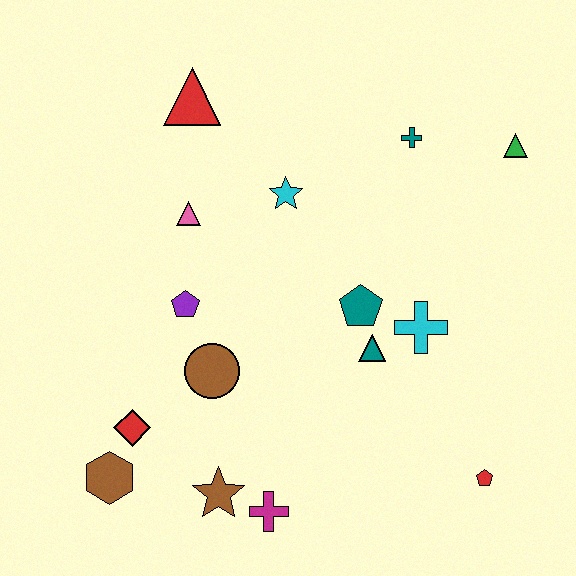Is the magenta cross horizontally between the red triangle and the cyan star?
Yes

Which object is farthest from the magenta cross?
The green triangle is farthest from the magenta cross.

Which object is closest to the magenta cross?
The brown star is closest to the magenta cross.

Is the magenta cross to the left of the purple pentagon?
No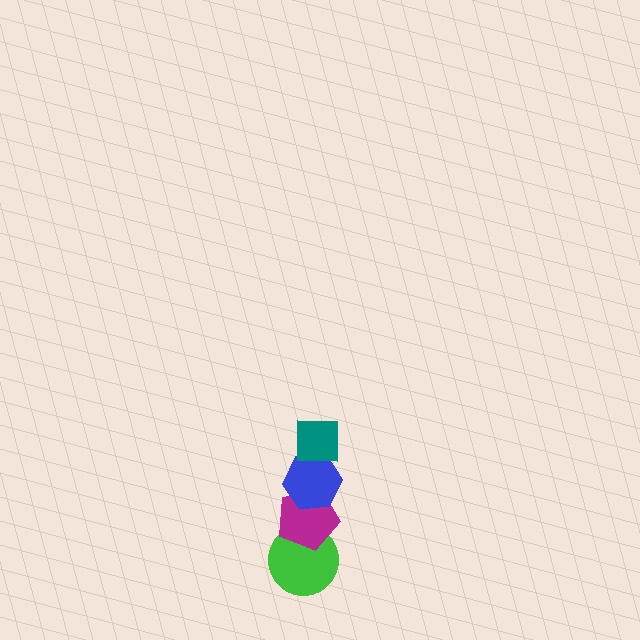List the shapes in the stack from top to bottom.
From top to bottom: the teal square, the blue hexagon, the magenta pentagon, the green circle.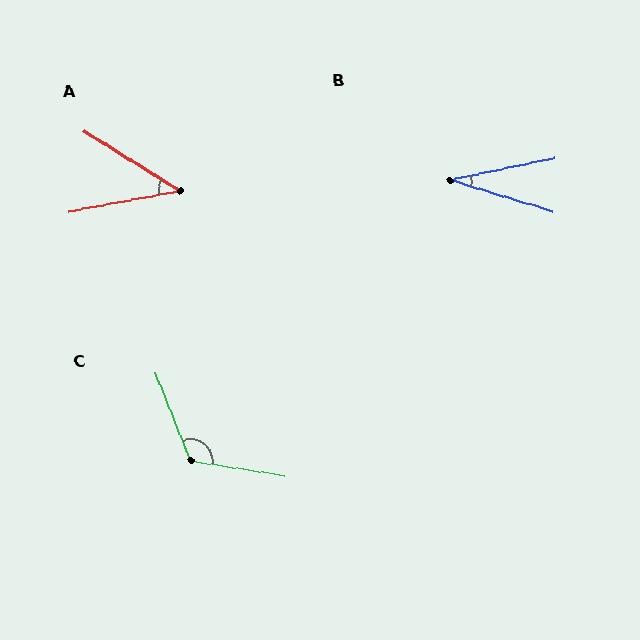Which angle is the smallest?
B, at approximately 29 degrees.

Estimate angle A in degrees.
Approximately 42 degrees.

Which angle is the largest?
C, at approximately 121 degrees.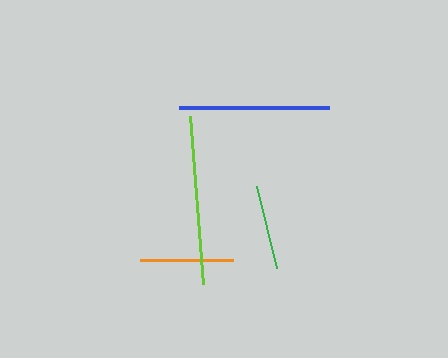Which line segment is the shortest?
The green line is the shortest at approximately 85 pixels.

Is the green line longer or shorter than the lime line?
The lime line is longer than the green line.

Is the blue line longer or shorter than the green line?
The blue line is longer than the green line.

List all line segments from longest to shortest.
From longest to shortest: lime, blue, orange, green.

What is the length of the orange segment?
The orange segment is approximately 93 pixels long.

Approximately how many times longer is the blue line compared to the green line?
The blue line is approximately 1.8 times the length of the green line.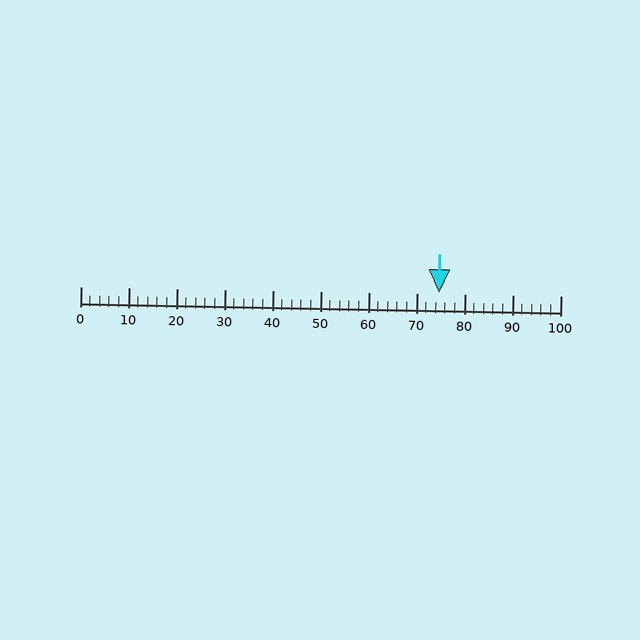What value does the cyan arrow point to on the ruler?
The cyan arrow points to approximately 75.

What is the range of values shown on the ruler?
The ruler shows values from 0 to 100.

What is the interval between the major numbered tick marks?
The major tick marks are spaced 10 units apart.